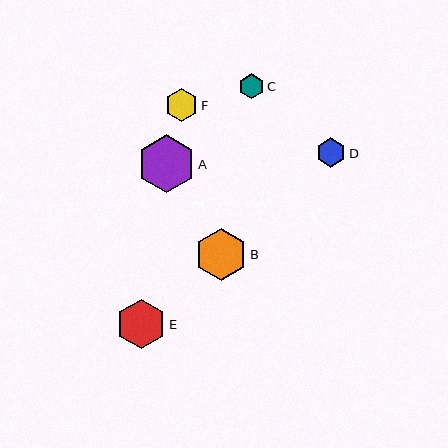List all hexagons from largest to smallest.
From largest to smallest: A, B, E, F, D, C.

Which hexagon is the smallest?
Hexagon C is the smallest with a size of approximately 25 pixels.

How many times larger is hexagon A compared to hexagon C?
Hexagon A is approximately 2.3 times the size of hexagon C.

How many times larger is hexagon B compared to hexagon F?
Hexagon B is approximately 1.6 times the size of hexagon F.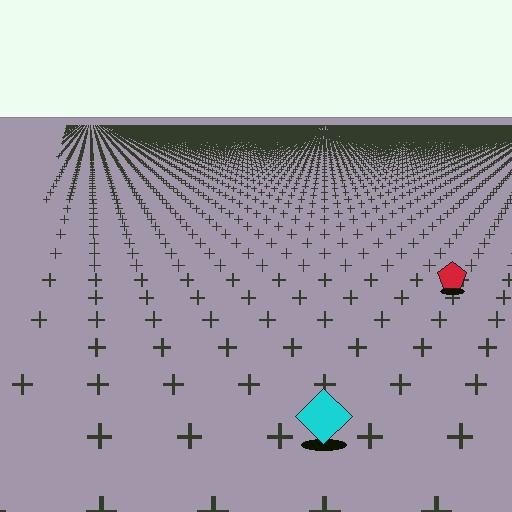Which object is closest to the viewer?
The cyan diamond is closest. The texture marks near it are larger and more spread out.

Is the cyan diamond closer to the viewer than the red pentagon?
Yes. The cyan diamond is closer — you can tell from the texture gradient: the ground texture is coarser near it.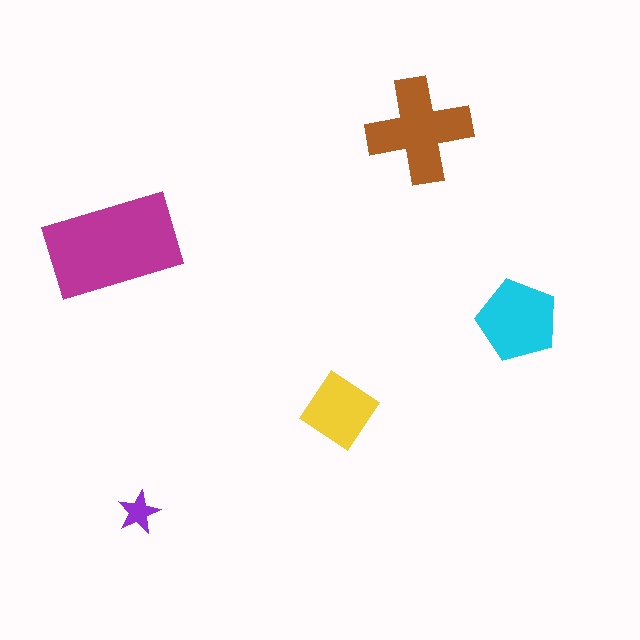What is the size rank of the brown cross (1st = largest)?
2nd.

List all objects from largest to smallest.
The magenta rectangle, the brown cross, the cyan pentagon, the yellow diamond, the purple star.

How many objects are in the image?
There are 5 objects in the image.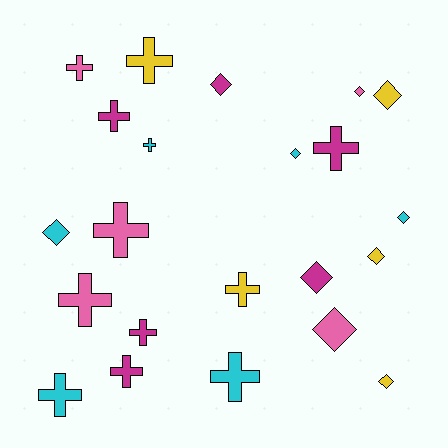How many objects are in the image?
There are 22 objects.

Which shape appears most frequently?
Cross, with 12 objects.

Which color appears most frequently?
Magenta, with 6 objects.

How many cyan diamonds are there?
There are 3 cyan diamonds.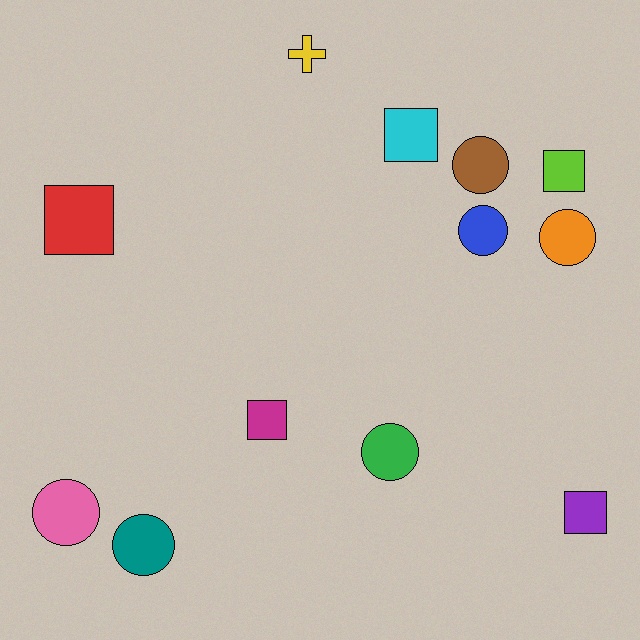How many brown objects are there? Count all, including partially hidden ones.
There is 1 brown object.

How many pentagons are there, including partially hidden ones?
There are no pentagons.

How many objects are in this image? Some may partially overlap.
There are 12 objects.